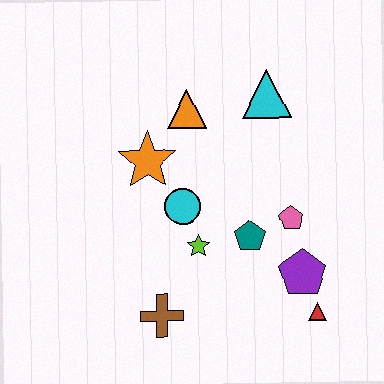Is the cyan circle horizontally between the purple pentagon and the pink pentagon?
No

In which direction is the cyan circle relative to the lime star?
The cyan circle is above the lime star.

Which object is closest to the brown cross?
The lime star is closest to the brown cross.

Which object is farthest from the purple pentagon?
The orange triangle is farthest from the purple pentagon.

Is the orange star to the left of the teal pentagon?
Yes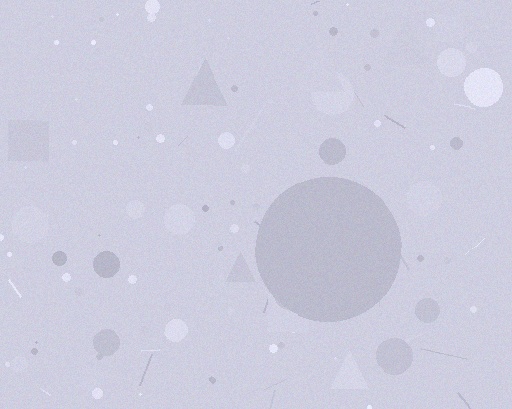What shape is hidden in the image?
A circle is hidden in the image.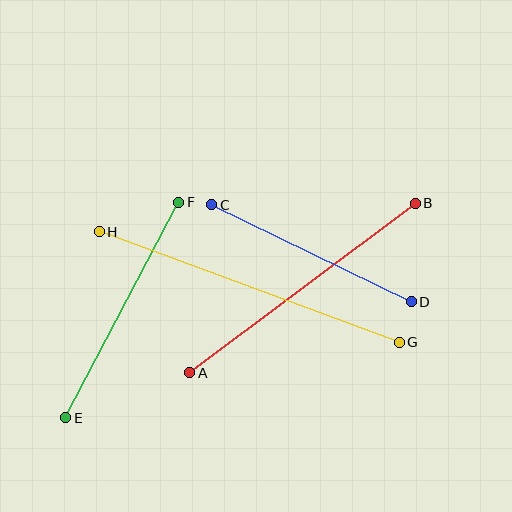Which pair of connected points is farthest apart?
Points G and H are farthest apart.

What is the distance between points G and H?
The distance is approximately 320 pixels.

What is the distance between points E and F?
The distance is approximately 243 pixels.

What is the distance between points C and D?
The distance is approximately 222 pixels.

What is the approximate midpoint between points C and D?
The midpoint is at approximately (311, 253) pixels.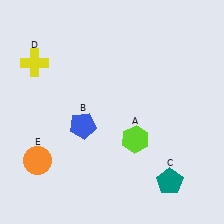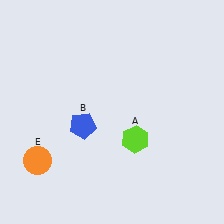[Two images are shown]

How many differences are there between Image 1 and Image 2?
There are 2 differences between the two images.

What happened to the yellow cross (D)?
The yellow cross (D) was removed in Image 2. It was in the top-left area of Image 1.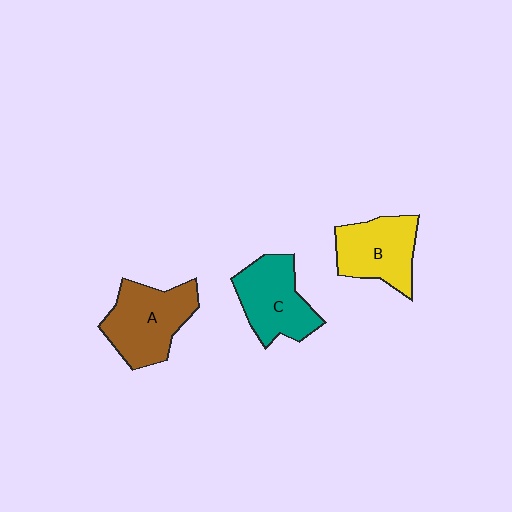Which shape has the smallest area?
Shape B (yellow).